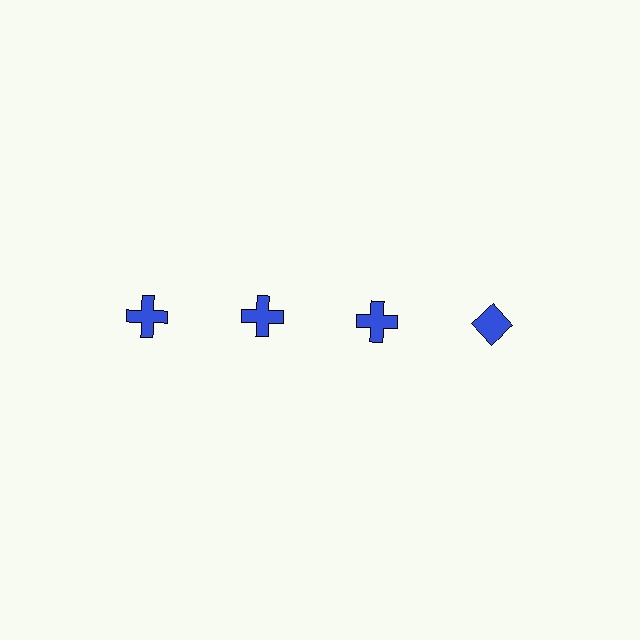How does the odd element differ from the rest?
It has a different shape: diamond instead of cross.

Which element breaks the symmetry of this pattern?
The blue diamond in the top row, second from right column breaks the symmetry. All other shapes are blue crosses.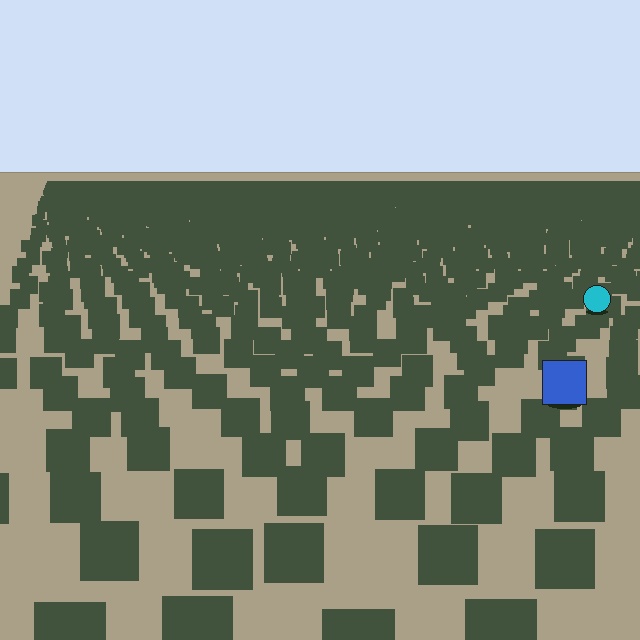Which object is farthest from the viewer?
The cyan circle is farthest from the viewer. It appears smaller and the ground texture around it is denser.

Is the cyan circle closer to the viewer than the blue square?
No. The blue square is closer — you can tell from the texture gradient: the ground texture is coarser near it.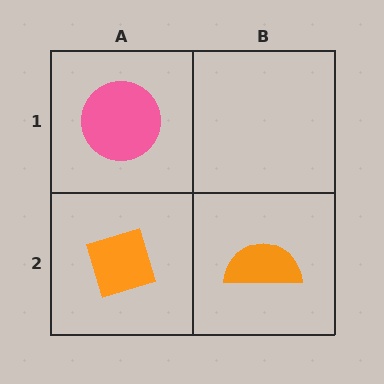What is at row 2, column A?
An orange diamond.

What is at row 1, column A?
A pink circle.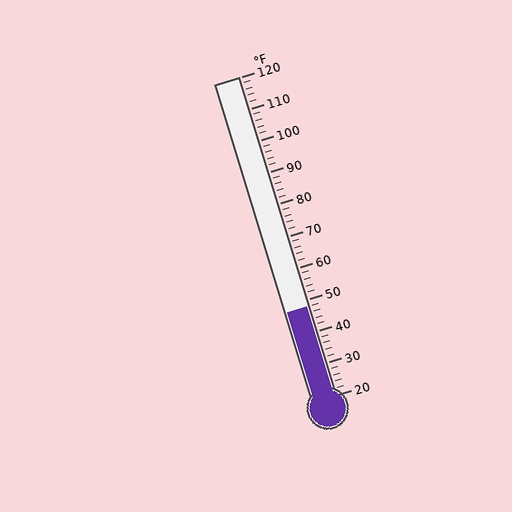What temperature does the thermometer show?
The thermometer shows approximately 48°F.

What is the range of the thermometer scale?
The thermometer scale ranges from 20°F to 120°F.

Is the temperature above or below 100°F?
The temperature is below 100°F.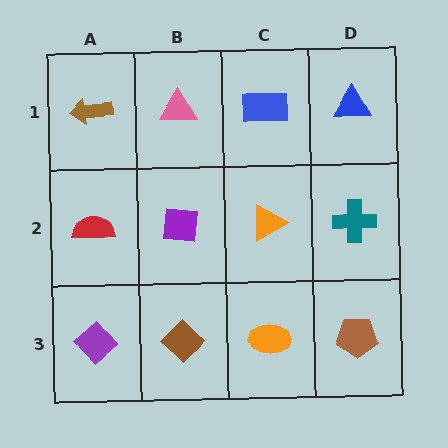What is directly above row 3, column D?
A teal cross.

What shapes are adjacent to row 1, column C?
An orange triangle (row 2, column C), a pink triangle (row 1, column B), a blue triangle (row 1, column D).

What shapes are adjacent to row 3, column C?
An orange triangle (row 2, column C), a brown diamond (row 3, column B), a brown pentagon (row 3, column D).